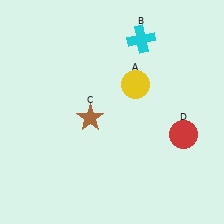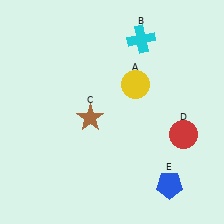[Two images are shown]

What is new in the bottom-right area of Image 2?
A blue pentagon (E) was added in the bottom-right area of Image 2.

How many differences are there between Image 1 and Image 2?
There is 1 difference between the two images.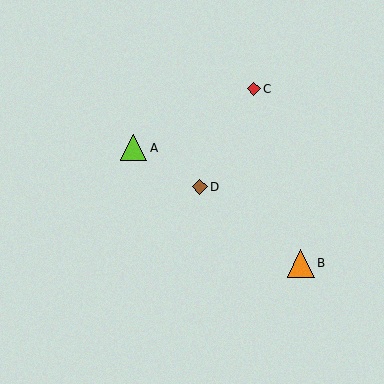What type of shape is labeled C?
Shape C is a red diamond.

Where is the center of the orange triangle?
The center of the orange triangle is at (301, 263).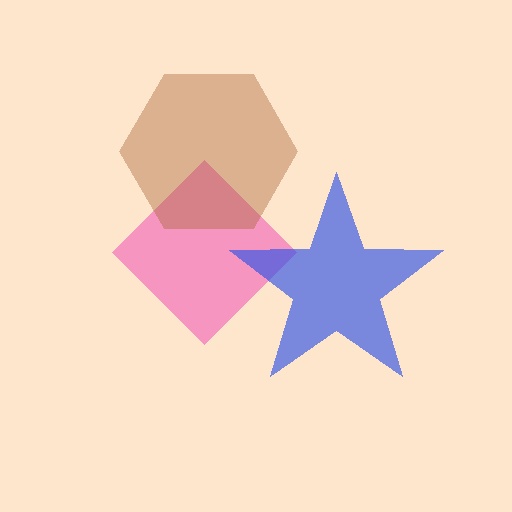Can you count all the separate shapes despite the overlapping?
Yes, there are 3 separate shapes.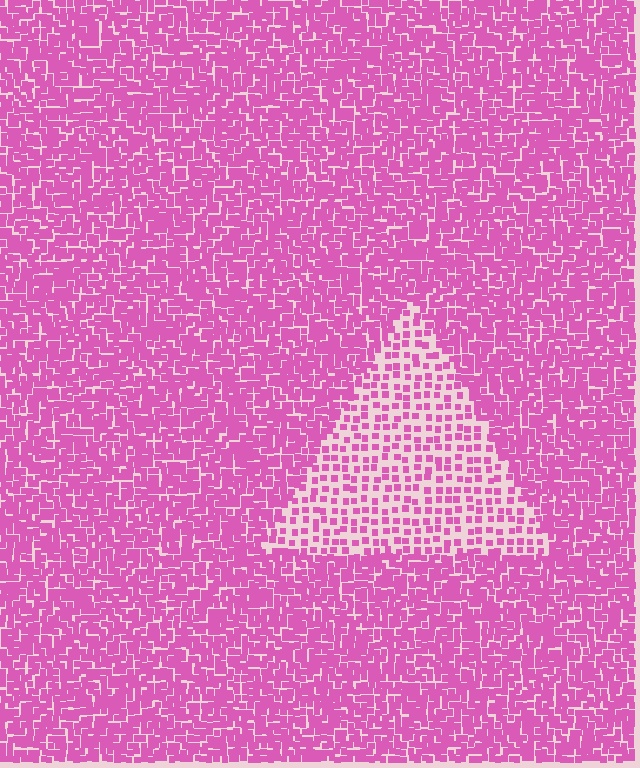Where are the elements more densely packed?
The elements are more densely packed outside the triangle boundary.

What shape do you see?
I see a triangle.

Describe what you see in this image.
The image contains small pink elements arranged at two different densities. A triangle-shaped region is visible where the elements are less densely packed than the surrounding area.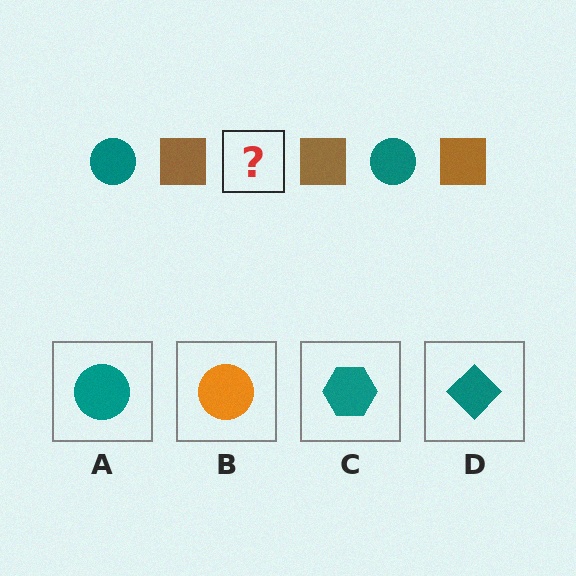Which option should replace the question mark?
Option A.